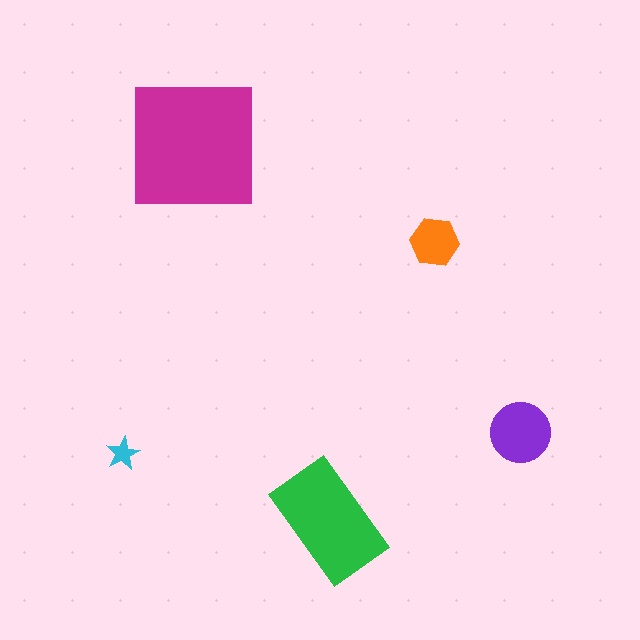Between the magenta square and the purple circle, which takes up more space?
The magenta square.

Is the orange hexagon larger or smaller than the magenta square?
Smaller.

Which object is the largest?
The magenta square.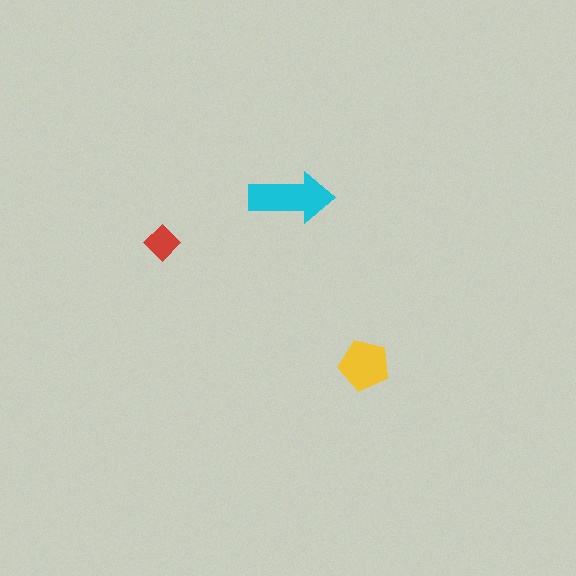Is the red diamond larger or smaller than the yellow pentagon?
Smaller.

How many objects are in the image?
There are 3 objects in the image.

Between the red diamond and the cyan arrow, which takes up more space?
The cyan arrow.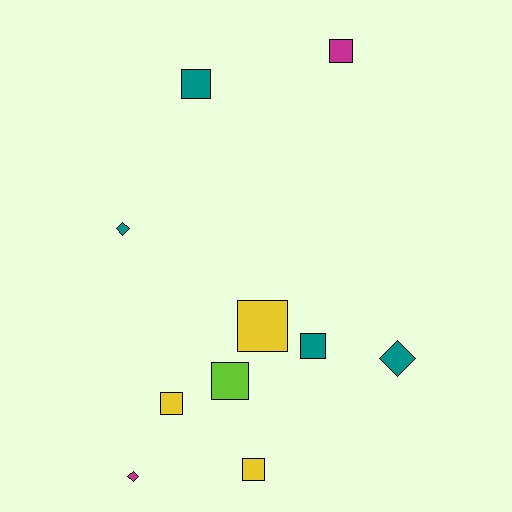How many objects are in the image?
There are 10 objects.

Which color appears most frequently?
Teal, with 4 objects.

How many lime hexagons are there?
There are no lime hexagons.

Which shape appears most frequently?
Square, with 7 objects.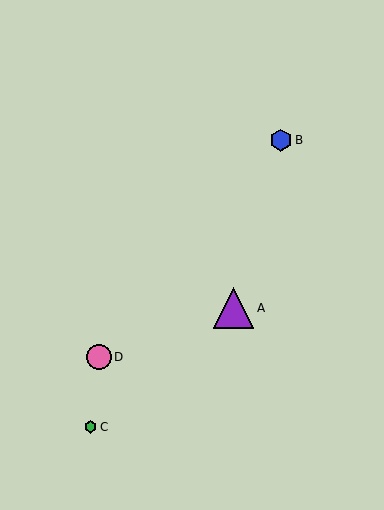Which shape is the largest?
The purple triangle (labeled A) is the largest.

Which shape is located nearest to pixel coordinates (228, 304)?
The purple triangle (labeled A) at (233, 308) is nearest to that location.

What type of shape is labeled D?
Shape D is a pink circle.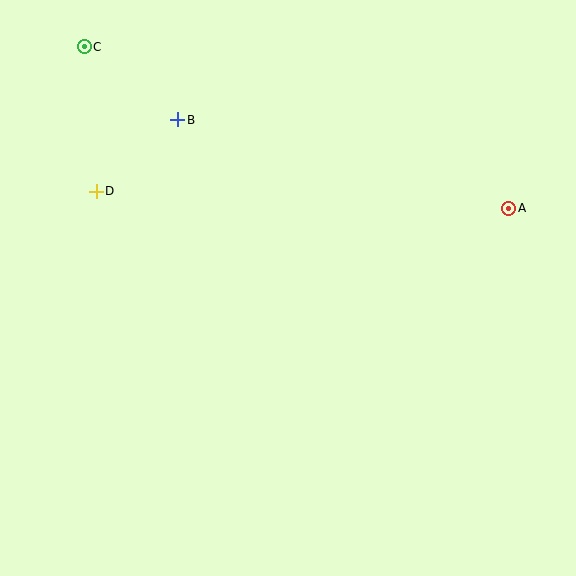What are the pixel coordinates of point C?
Point C is at (84, 47).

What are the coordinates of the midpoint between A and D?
The midpoint between A and D is at (303, 200).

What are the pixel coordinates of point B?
Point B is at (178, 120).